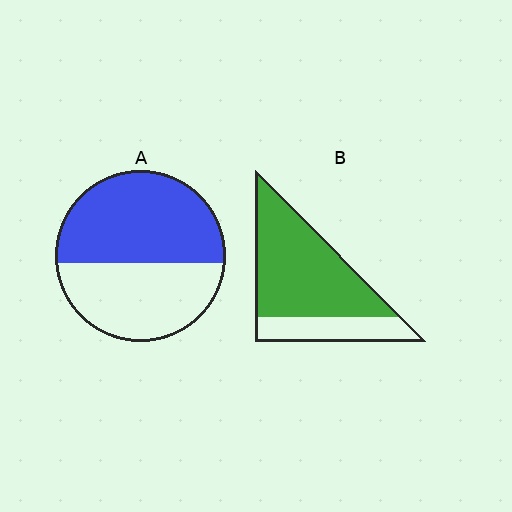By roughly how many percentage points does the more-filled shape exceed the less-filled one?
By roughly 20 percentage points (B over A).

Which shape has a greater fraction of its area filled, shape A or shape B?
Shape B.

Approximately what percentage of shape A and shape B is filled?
A is approximately 55% and B is approximately 75%.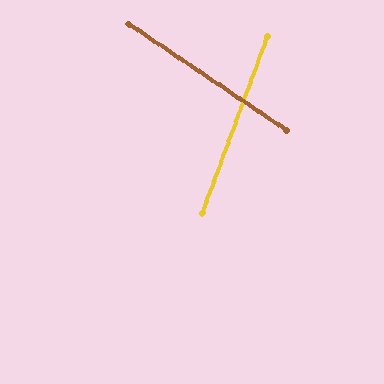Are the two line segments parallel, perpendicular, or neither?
Neither parallel nor perpendicular — they differ by about 77°.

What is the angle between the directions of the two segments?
Approximately 77 degrees.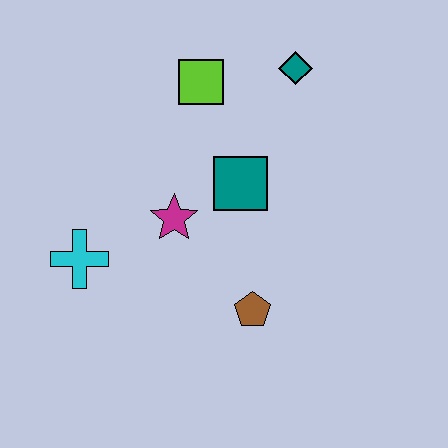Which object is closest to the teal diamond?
The lime square is closest to the teal diamond.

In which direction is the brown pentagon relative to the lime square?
The brown pentagon is below the lime square.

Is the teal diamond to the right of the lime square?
Yes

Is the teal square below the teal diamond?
Yes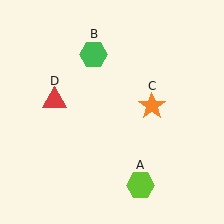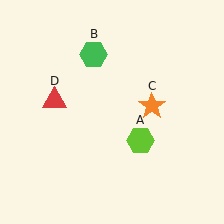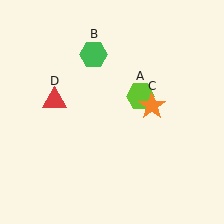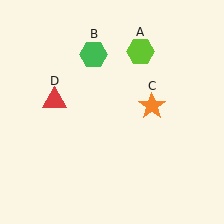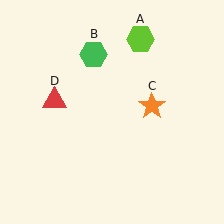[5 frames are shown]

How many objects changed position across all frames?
1 object changed position: lime hexagon (object A).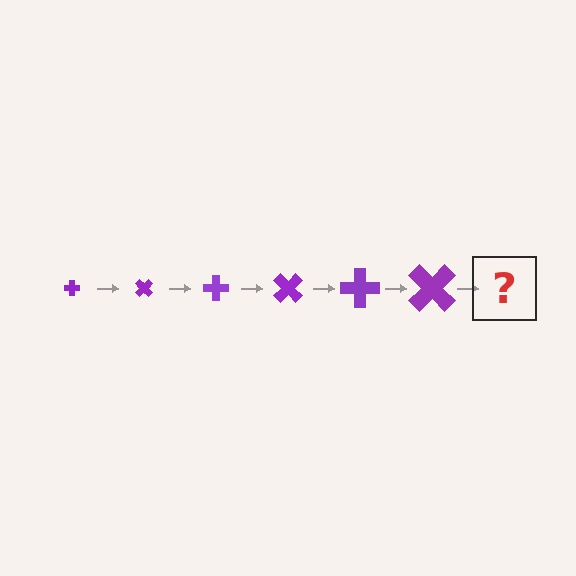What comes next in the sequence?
The next element should be a cross, larger than the previous one and rotated 270 degrees from the start.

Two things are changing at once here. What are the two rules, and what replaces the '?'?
The two rules are that the cross grows larger each step and it rotates 45 degrees each step. The '?' should be a cross, larger than the previous one and rotated 270 degrees from the start.